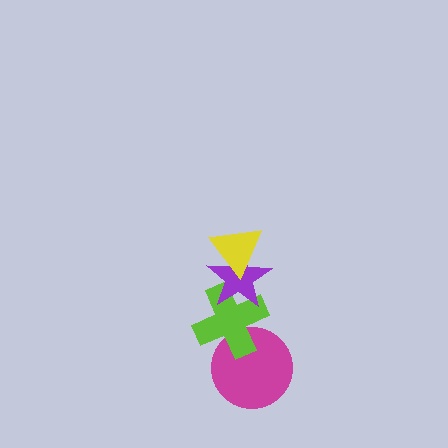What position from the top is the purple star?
The purple star is 2nd from the top.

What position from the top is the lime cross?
The lime cross is 3rd from the top.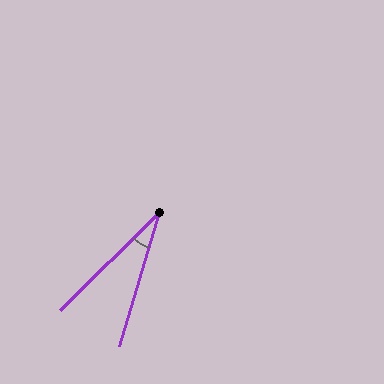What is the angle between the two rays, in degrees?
Approximately 29 degrees.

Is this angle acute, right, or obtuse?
It is acute.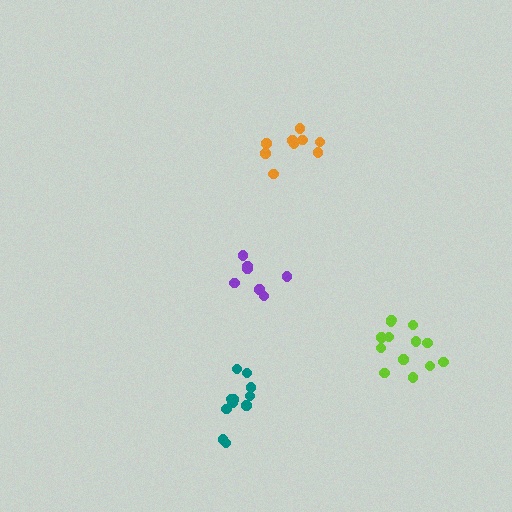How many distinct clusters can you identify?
There are 4 distinct clusters.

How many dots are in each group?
Group 1: 13 dots, Group 2: 8 dots, Group 3: 11 dots, Group 4: 9 dots (41 total).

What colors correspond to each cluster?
The clusters are colored: lime, purple, teal, orange.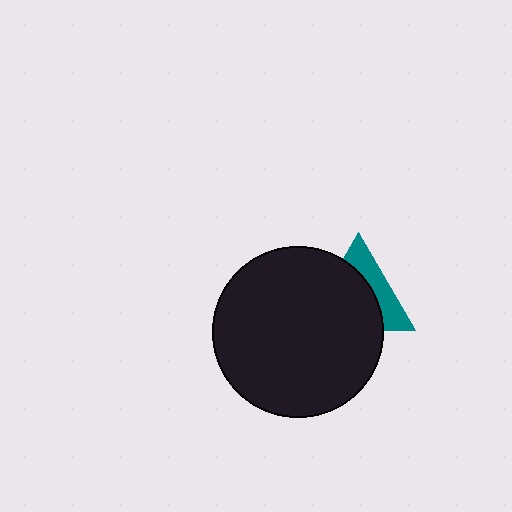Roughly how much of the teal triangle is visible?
A small part of it is visible (roughly 37%).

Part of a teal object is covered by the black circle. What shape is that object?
It is a triangle.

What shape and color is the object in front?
The object in front is a black circle.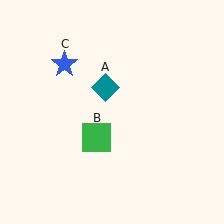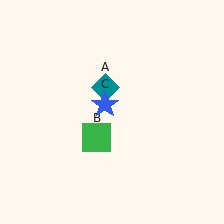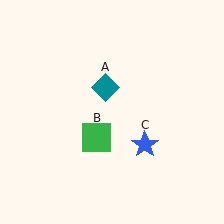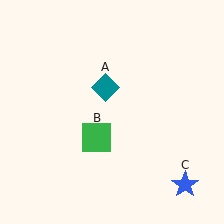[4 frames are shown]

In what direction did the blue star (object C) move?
The blue star (object C) moved down and to the right.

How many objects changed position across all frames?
1 object changed position: blue star (object C).